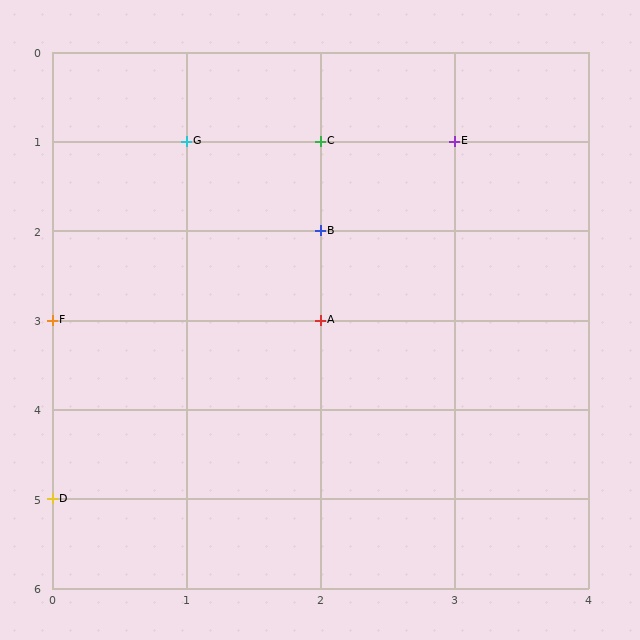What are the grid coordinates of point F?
Point F is at grid coordinates (0, 3).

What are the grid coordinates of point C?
Point C is at grid coordinates (2, 1).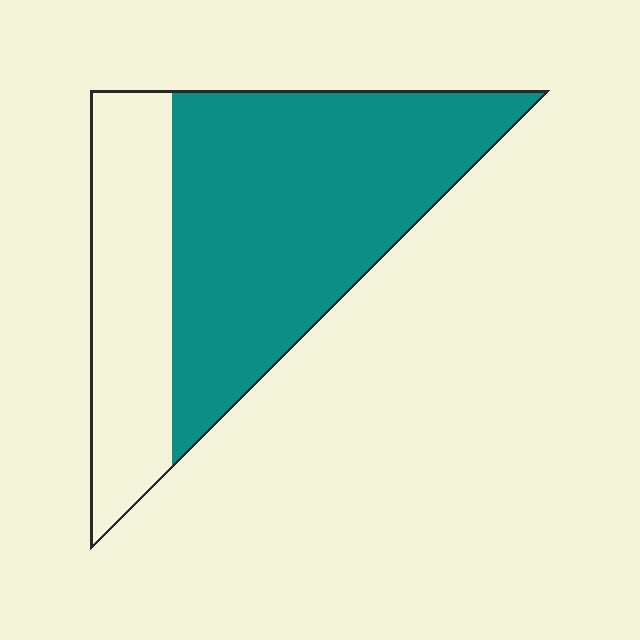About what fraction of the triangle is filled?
About two thirds (2/3).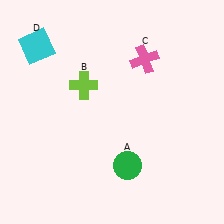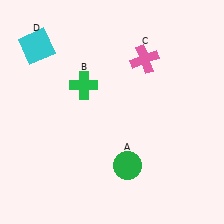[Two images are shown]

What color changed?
The cross (B) changed from lime in Image 1 to green in Image 2.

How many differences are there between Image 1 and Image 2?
There is 1 difference between the two images.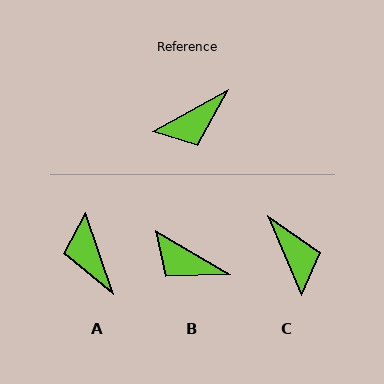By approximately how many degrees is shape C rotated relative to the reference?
Approximately 84 degrees counter-clockwise.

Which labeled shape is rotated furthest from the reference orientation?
A, about 101 degrees away.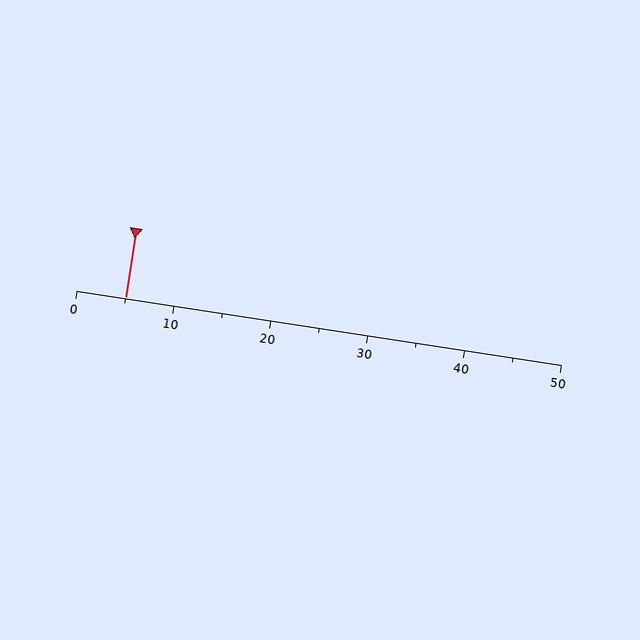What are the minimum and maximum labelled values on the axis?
The axis runs from 0 to 50.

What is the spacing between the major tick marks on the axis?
The major ticks are spaced 10 apart.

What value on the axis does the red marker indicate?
The marker indicates approximately 5.